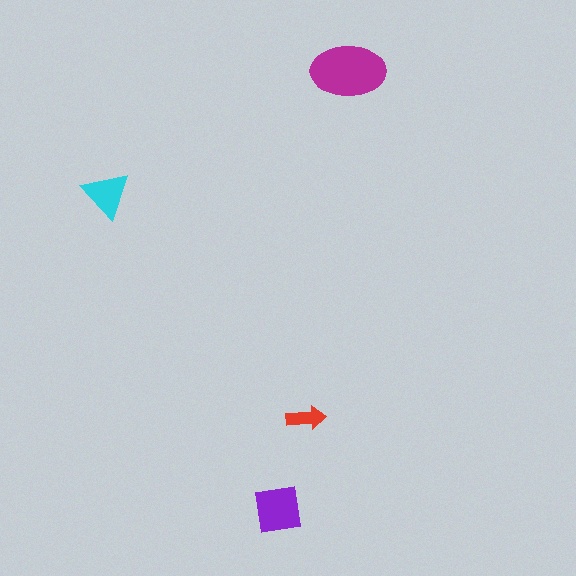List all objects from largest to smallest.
The magenta ellipse, the purple square, the cyan triangle, the red arrow.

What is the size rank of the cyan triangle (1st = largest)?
3rd.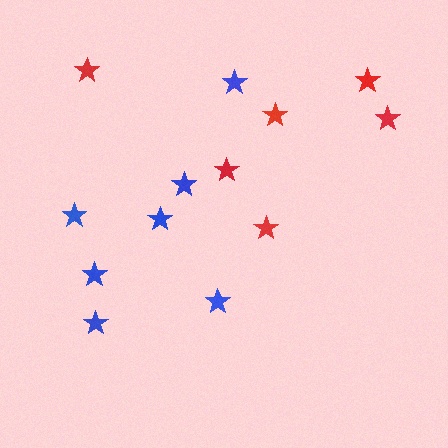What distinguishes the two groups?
There are 2 groups: one group of blue stars (7) and one group of red stars (6).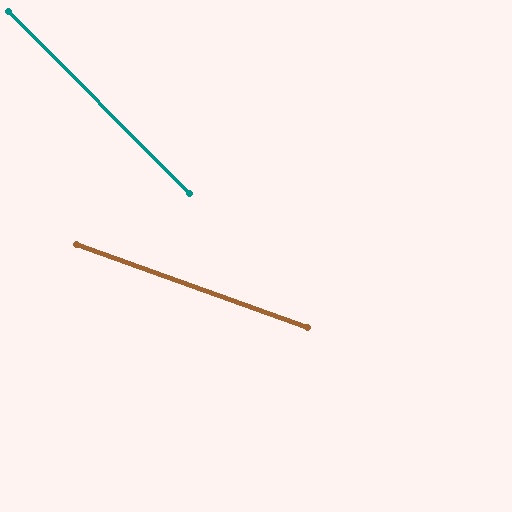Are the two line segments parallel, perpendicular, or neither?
Neither parallel nor perpendicular — they differ by about 25°.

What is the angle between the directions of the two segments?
Approximately 25 degrees.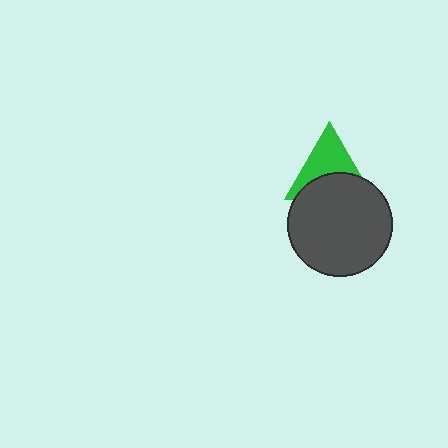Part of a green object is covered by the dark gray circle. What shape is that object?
It is a triangle.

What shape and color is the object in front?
The object in front is a dark gray circle.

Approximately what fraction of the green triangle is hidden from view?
Roughly 45% of the green triangle is hidden behind the dark gray circle.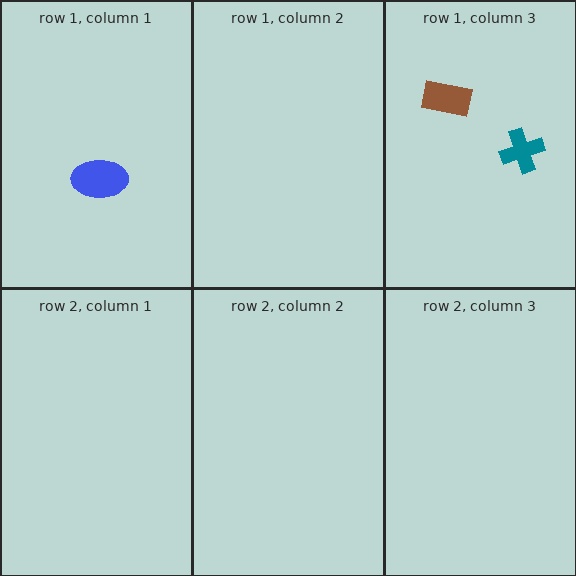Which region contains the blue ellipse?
The row 1, column 1 region.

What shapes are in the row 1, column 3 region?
The brown rectangle, the teal cross.